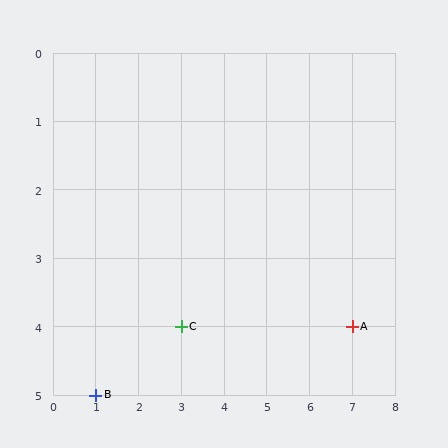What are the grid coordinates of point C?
Point C is at grid coordinates (3, 4).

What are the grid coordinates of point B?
Point B is at grid coordinates (1, 5).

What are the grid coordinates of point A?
Point A is at grid coordinates (7, 4).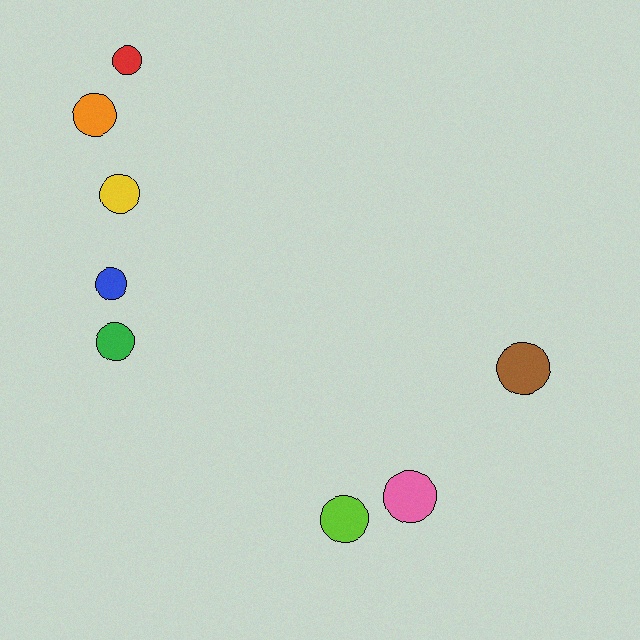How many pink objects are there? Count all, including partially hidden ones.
There is 1 pink object.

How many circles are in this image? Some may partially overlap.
There are 8 circles.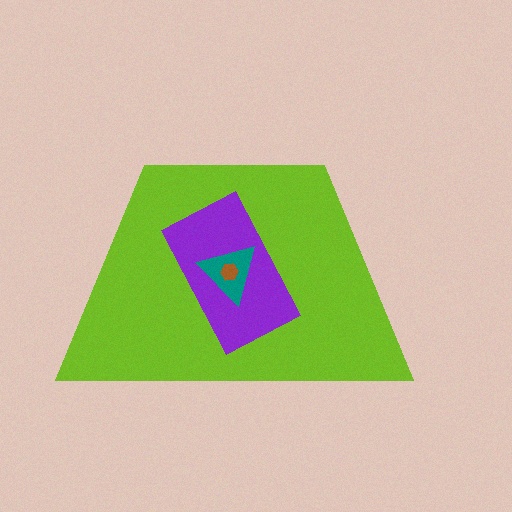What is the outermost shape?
The lime trapezoid.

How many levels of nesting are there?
4.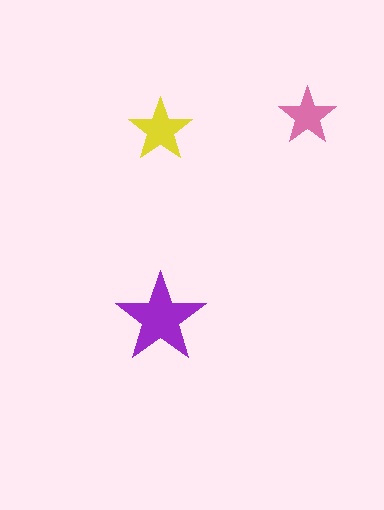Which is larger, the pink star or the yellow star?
The yellow one.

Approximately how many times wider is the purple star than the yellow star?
About 1.5 times wider.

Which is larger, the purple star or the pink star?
The purple one.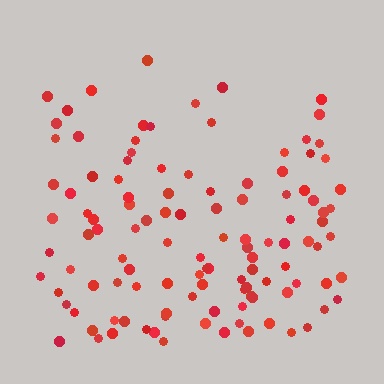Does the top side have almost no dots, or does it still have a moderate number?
Still a moderate number, just noticeably fewer than the bottom.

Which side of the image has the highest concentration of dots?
The bottom.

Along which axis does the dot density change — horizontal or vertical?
Vertical.